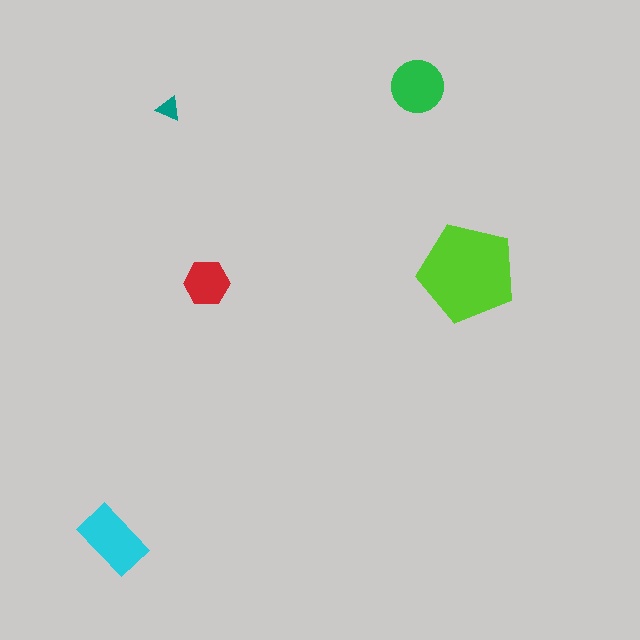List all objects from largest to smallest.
The lime pentagon, the cyan rectangle, the green circle, the red hexagon, the teal triangle.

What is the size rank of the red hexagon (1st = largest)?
4th.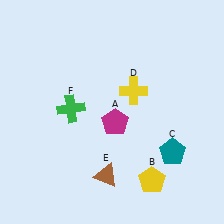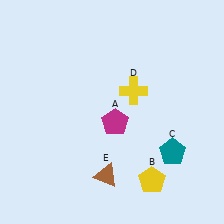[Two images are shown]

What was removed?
The green cross (F) was removed in Image 2.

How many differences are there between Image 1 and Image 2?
There is 1 difference between the two images.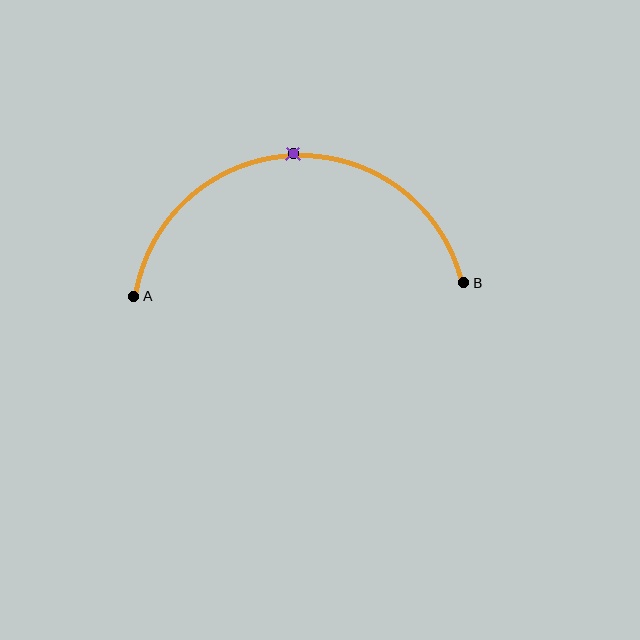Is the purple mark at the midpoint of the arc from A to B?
Yes. The purple mark lies on the arc at equal arc-length from both A and B — it is the arc midpoint.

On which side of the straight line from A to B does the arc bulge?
The arc bulges above the straight line connecting A and B.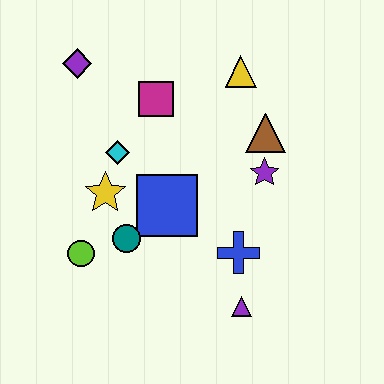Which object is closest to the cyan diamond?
The yellow star is closest to the cyan diamond.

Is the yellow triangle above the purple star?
Yes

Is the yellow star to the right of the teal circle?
No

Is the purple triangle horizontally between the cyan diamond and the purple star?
Yes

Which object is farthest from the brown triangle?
The lime circle is farthest from the brown triangle.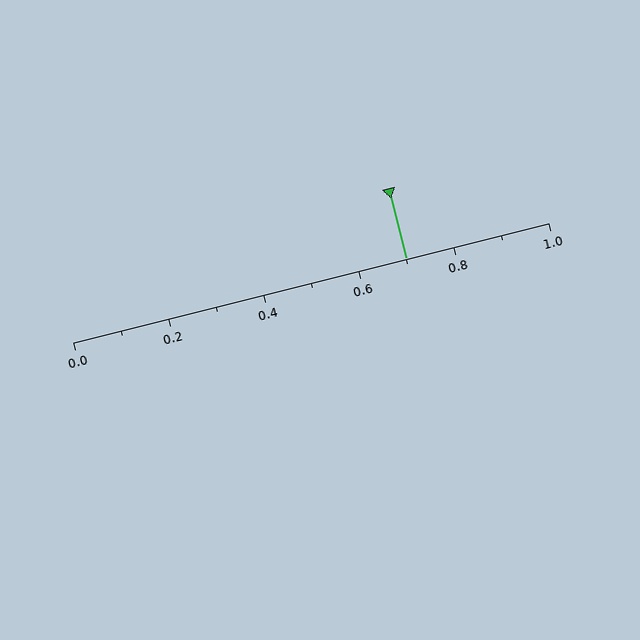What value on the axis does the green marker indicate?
The marker indicates approximately 0.7.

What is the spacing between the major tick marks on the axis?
The major ticks are spaced 0.2 apart.